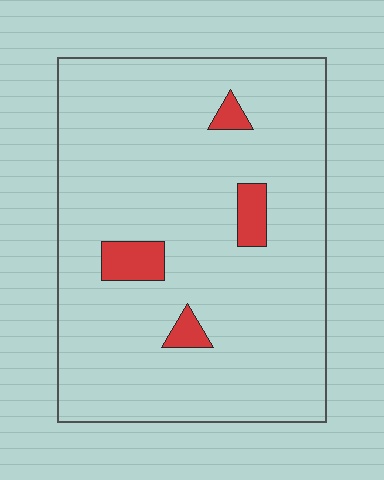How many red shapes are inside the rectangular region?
4.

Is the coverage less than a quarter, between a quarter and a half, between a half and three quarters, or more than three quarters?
Less than a quarter.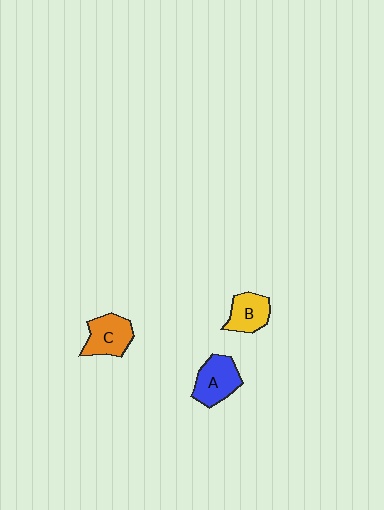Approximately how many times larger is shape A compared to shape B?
Approximately 1.2 times.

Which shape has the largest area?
Shape A (blue).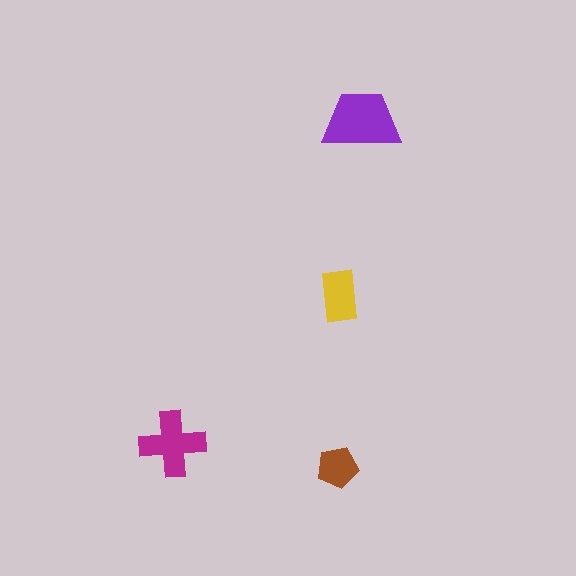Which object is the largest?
The purple trapezoid.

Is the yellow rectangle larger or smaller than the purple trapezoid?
Smaller.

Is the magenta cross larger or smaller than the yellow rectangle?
Larger.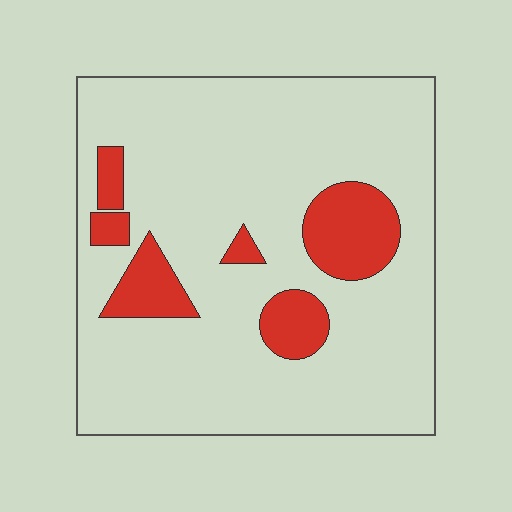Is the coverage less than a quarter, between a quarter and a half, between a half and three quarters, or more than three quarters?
Less than a quarter.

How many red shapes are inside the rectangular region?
6.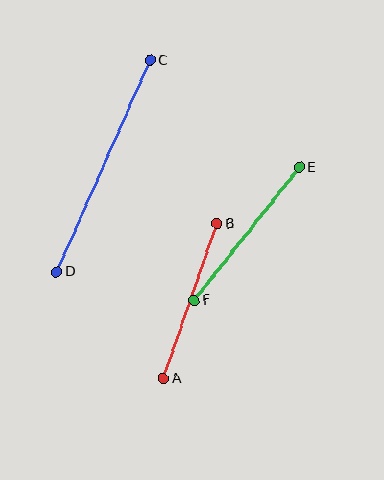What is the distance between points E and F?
The distance is approximately 169 pixels.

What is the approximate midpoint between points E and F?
The midpoint is at approximately (247, 234) pixels.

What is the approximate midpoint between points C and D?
The midpoint is at approximately (104, 166) pixels.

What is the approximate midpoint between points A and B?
The midpoint is at approximately (190, 301) pixels.